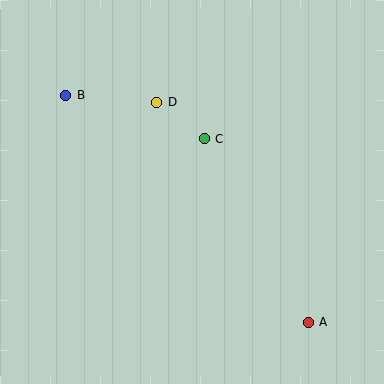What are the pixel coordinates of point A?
Point A is at (308, 322).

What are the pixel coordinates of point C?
Point C is at (204, 139).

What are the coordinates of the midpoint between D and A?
The midpoint between D and A is at (232, 212).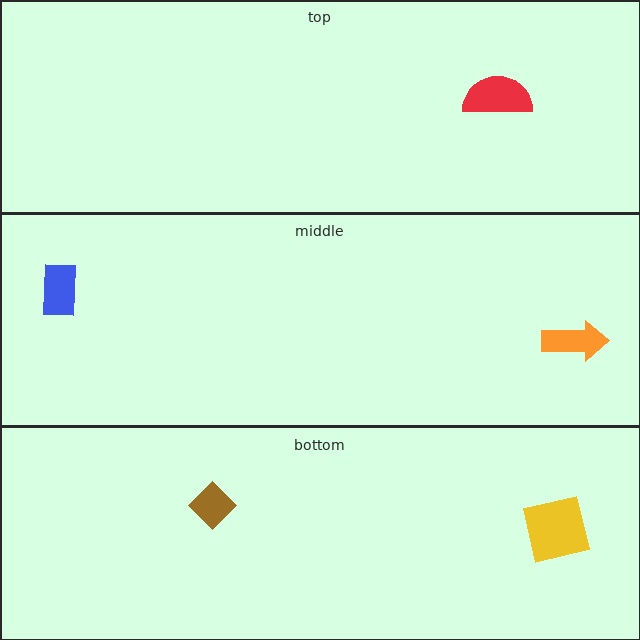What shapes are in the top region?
The red semicircle.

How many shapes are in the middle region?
2.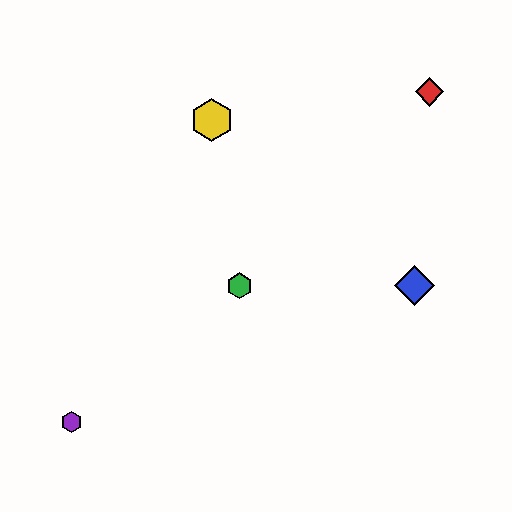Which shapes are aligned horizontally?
The blue diamond, the green hexagon are aligned horizontally.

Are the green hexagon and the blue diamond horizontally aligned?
Yes, both are at y≈286.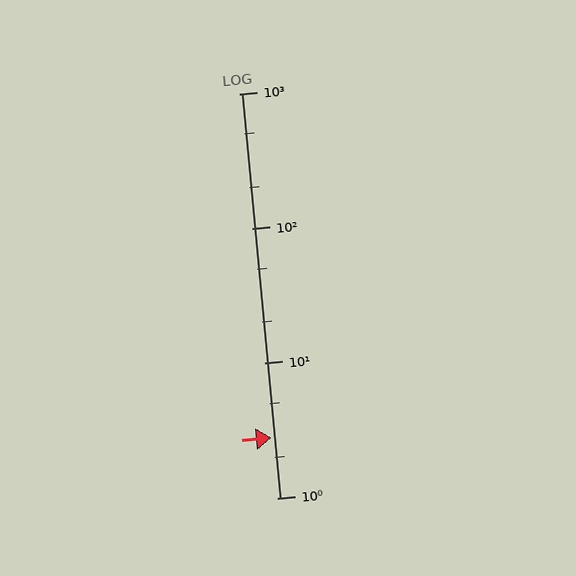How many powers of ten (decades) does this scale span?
The scale spans 3 decades, from 1 to 1000.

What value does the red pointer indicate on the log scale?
The pointer indicates approximately 2.8.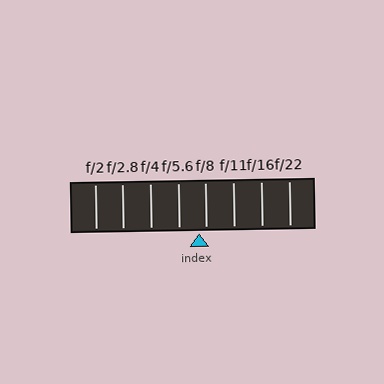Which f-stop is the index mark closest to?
The index mark is closest to f/8.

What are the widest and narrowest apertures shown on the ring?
The widest aperture shown is f/2 and the narrowest is f/22.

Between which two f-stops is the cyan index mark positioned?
The index mark is between f/5.6 and f/8.